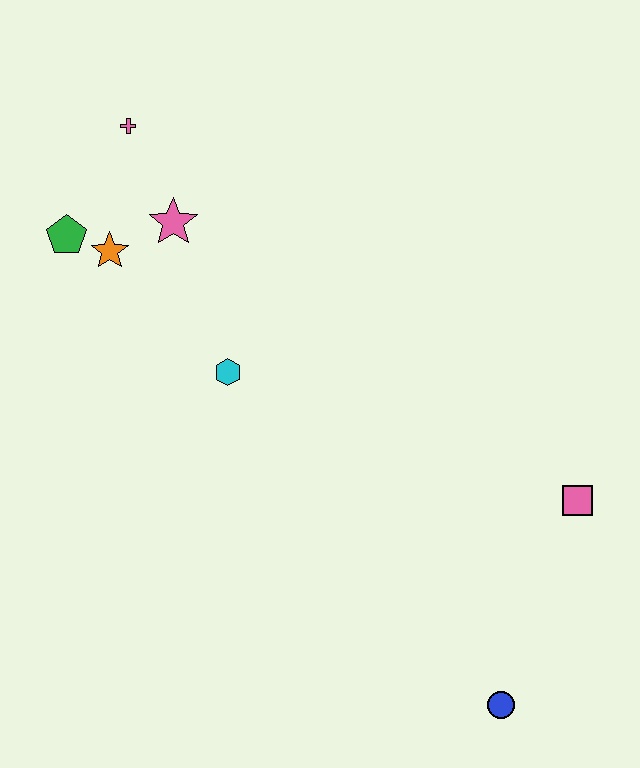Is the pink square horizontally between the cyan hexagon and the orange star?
No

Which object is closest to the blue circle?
The pink square is closest to the blue circle.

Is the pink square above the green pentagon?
No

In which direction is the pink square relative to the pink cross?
The pink square is to the right of the pink cross.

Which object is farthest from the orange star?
The blue circle is farthest from the orange star.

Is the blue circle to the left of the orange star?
No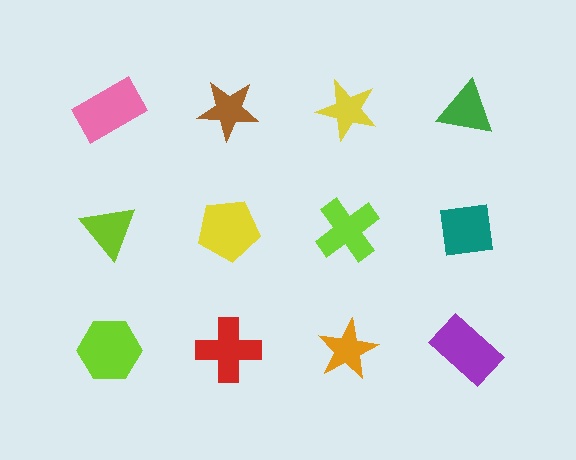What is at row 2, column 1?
A lime triangle.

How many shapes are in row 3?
4 shapes.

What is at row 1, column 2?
A brown star.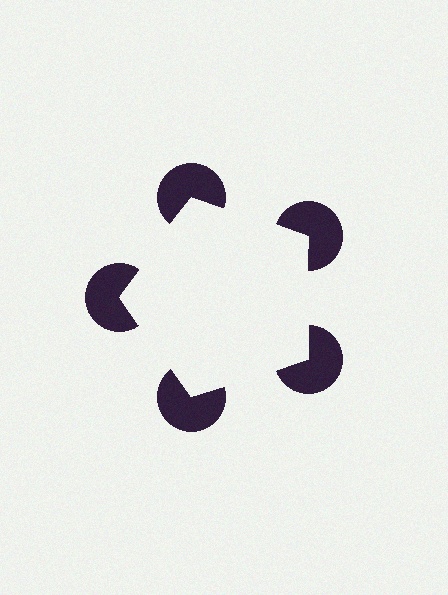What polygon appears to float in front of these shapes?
An illusory pentagon — its edges are inferred from the aligned wedge cuts in the pac-man discs, not physically drawn.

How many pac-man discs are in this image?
There are 5 — one at each vertex of the illusory pentagon.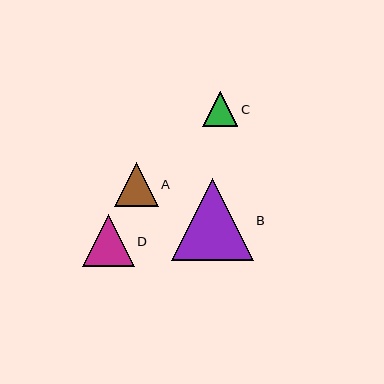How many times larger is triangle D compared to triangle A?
Triangle D is approximately 1.2 times the size of triangle A.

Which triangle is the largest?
Triangle B is the largest with a size of approximately 82 pixels.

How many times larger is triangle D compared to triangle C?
Triangle D is approximately 1.5 times the size of triangle C.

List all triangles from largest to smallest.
From largest to smallest: B, D, A, C.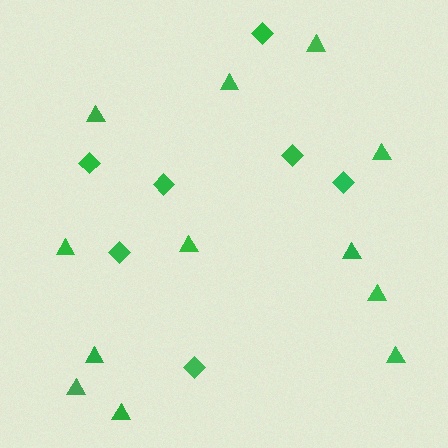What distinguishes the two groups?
There are 2 groups: one group of diamonds (7) and one group of triangles (12).